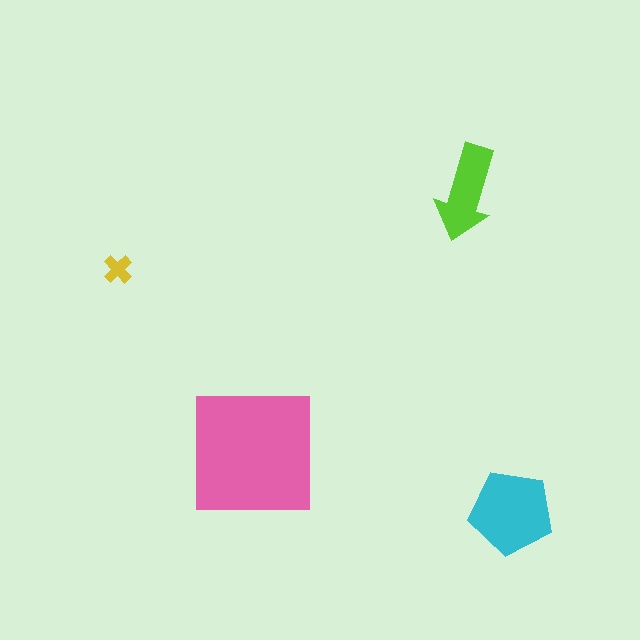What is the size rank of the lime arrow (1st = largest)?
3rd.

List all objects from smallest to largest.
The yellow cross, the lime arrow, the cyan pentagon, the pink square.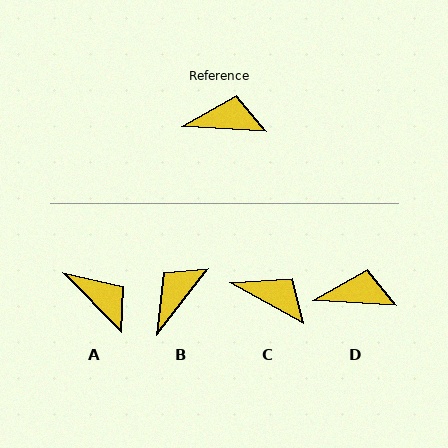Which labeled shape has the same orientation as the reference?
D.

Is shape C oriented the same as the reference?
No, it is off by about 26 degrees.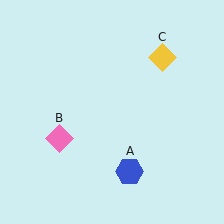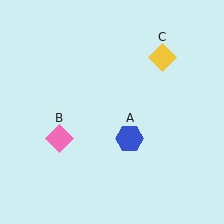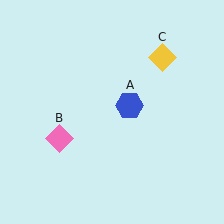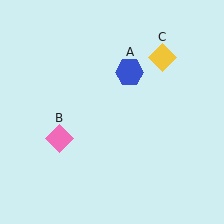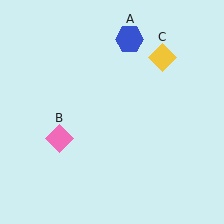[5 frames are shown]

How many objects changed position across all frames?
1 object changed position: blue hexagon (object A).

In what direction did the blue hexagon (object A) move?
The blue hexagon (object A) moved up.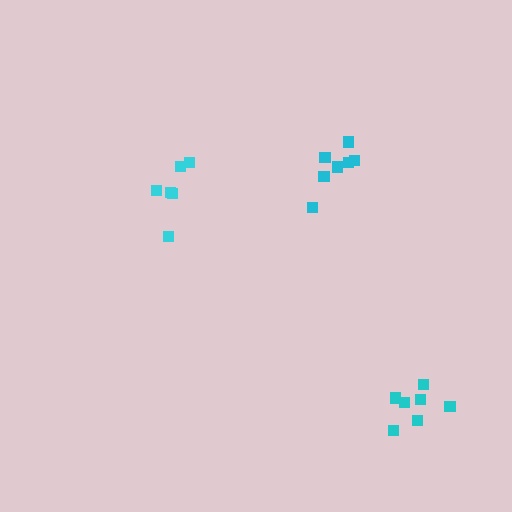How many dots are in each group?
Group 1: 7 dots, Group 2: 6 dots, Group 3: 7 dots (20 total).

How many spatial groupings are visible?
There are 3 spatial groupings.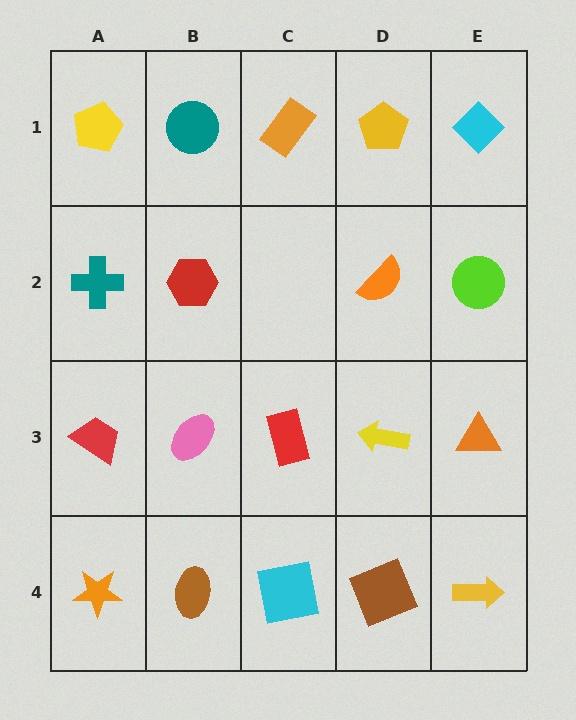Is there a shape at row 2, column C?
No, that cell is empty.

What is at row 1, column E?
A cyan diamond.